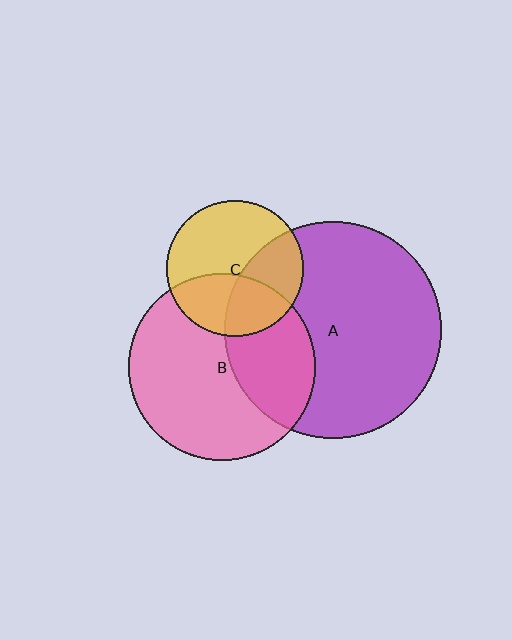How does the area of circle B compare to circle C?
Approximately 1.9 times.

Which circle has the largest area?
Circle A (purple).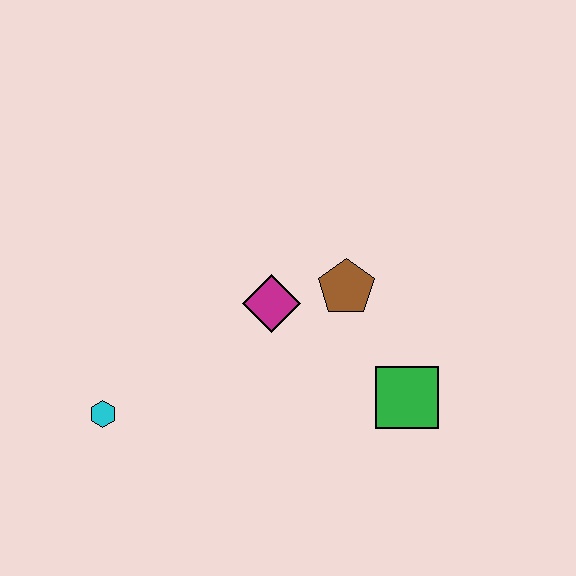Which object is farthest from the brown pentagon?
The cyan hexagon is farthest from the brown pentagon.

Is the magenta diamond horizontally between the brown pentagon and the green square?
No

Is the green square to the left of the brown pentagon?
No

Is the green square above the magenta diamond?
No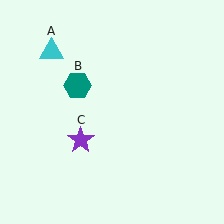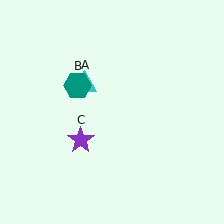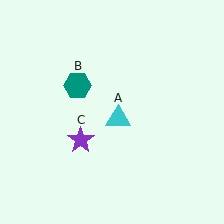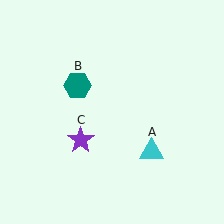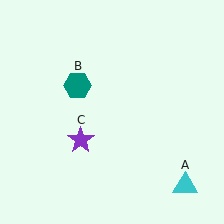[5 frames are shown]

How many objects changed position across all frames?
1 object changed position: cyan triangle (object A).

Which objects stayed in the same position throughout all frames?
Teal hexagon (object B) and purple star (object C) remained stationary.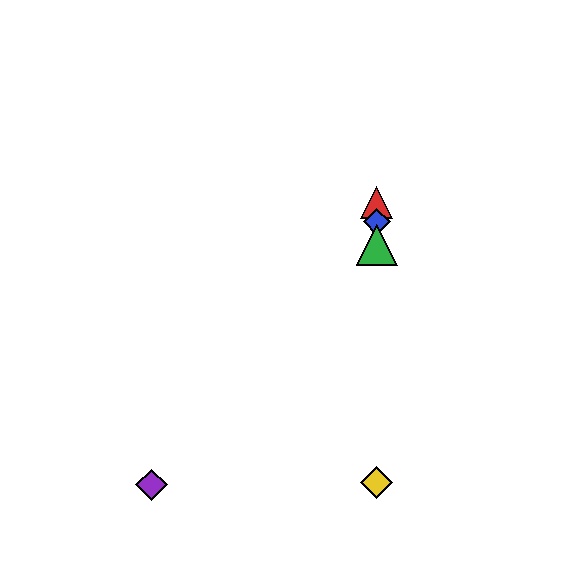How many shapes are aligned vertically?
4 shapes (the red triangle, the blue diamond, the green triangle, the yellow diamond) are aligned vertically.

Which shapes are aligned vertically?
The red triangle, the blue diamond, the green triangle, the yellow diamond are aligned vertically.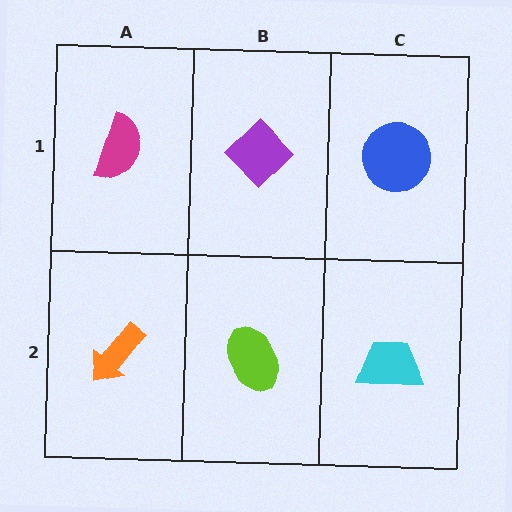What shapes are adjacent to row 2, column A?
A magenta semicircle (row 1, column A), a lime ellipse (row 2, column B).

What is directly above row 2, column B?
A purple diamond.